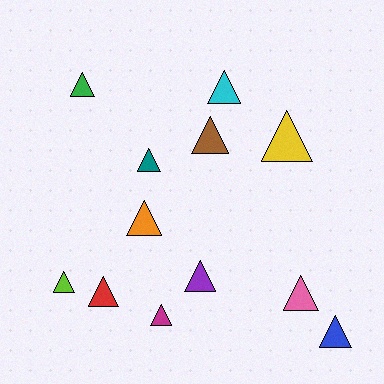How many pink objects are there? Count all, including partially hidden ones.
There is 1 pink object.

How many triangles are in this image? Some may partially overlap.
There are 12 triangles.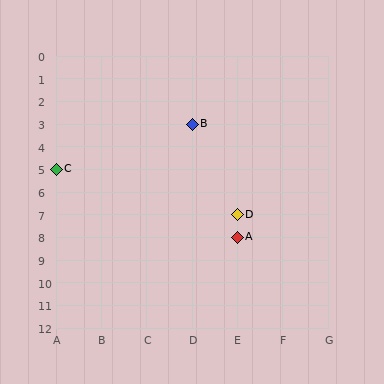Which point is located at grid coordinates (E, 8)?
Point A is at (E, 8).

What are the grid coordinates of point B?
Point B is at grid coordinates (D, 3).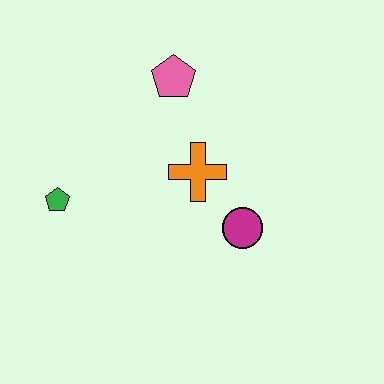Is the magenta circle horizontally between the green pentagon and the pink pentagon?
No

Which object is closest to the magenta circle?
The orange cross is closest to the magenta circle.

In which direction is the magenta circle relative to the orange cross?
The magenta circle is below the orange cross.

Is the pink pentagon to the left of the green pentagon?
No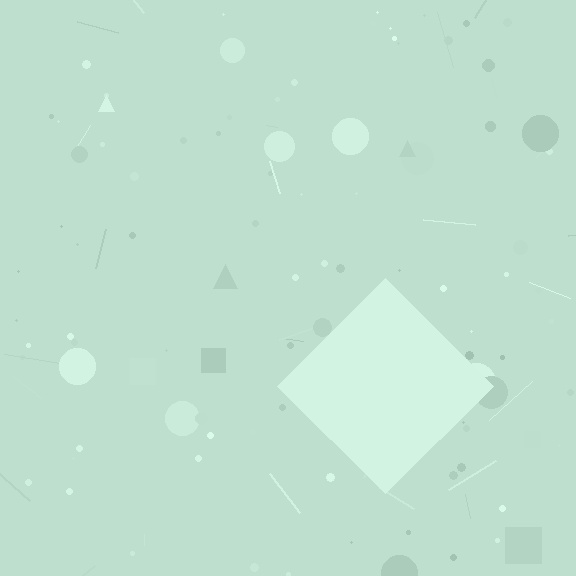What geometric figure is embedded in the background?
A diamond is embedded in the background.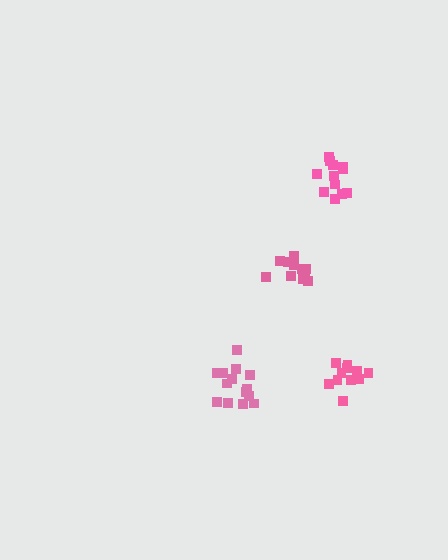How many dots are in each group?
Group 1: 12 dots, Group 2: 11 dots, Group 3: 14 dots, Group 4: 11 dots (48 total).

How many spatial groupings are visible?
There are 4 spatial groupings.